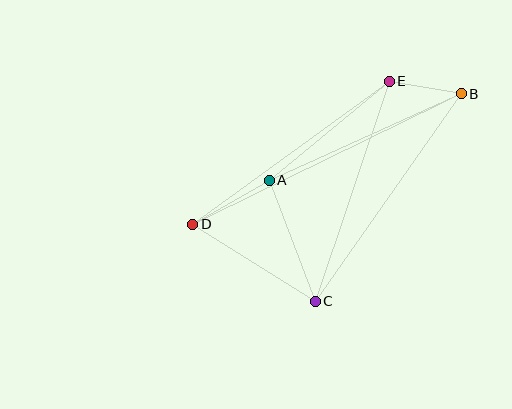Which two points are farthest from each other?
Points B and D are farthest from each other.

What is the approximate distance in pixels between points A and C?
The distance between A and C is approximately 129 pixels.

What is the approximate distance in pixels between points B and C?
The distance between B and C is approximately 254 pixels.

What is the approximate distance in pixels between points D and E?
The distance between D and E is approximately 243 pixels.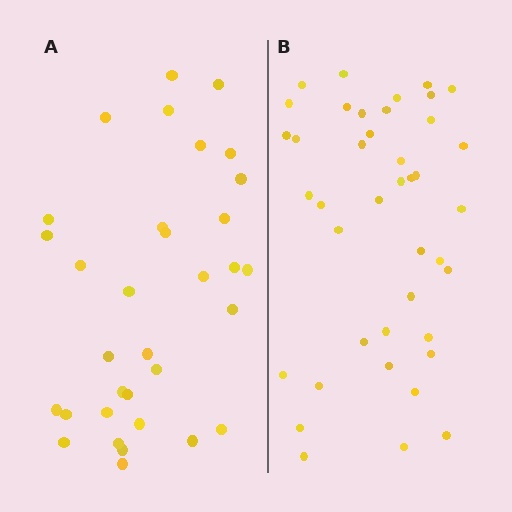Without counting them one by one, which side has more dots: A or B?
Region B (the right region) has more dots.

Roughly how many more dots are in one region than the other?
Region B has roughly 8 or so more dots than region A.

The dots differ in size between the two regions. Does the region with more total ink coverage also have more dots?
No. Region A has more total ink coverage because its dots are larger, but region B actually contains more individual dots. Total area can be misleading — the number of items is what matters here.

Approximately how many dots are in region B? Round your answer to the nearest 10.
About 40 dots. (The exact count is 41, which rounds to 40.)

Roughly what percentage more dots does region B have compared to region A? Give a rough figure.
About 25% more.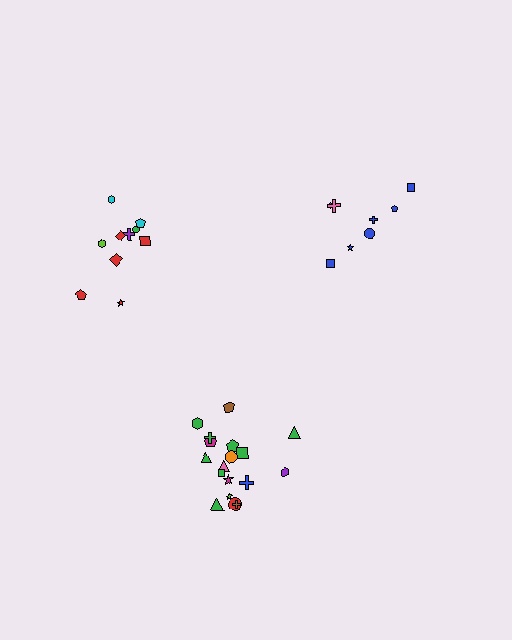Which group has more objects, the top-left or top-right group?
The top-left group.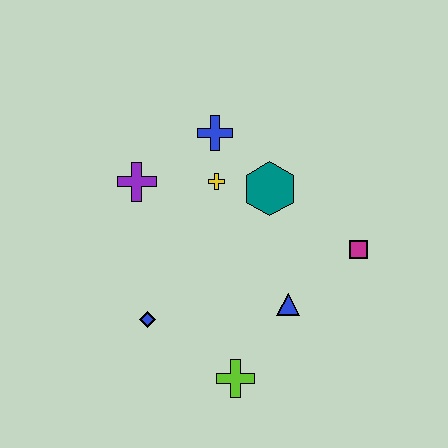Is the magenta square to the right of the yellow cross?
Yes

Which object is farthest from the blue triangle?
The purple cross is farthest from the blue triangle.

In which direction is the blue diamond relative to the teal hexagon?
The blue diamond is below the teal hexagon.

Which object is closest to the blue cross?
The yellow cross is closest to the blue cross.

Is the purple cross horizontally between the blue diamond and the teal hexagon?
No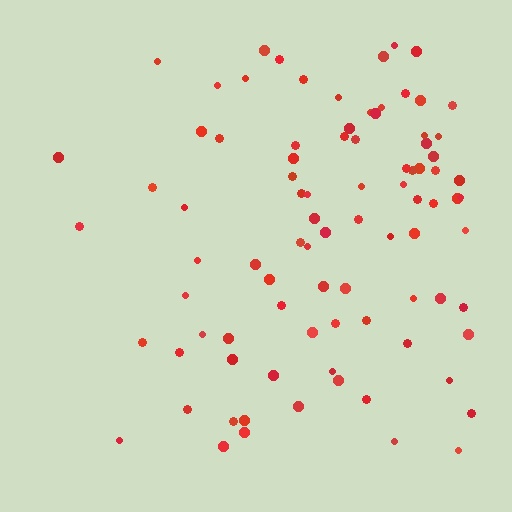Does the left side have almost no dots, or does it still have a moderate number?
Still a moderate number, just noticeably fewer than the right.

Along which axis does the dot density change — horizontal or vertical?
Horizontal.